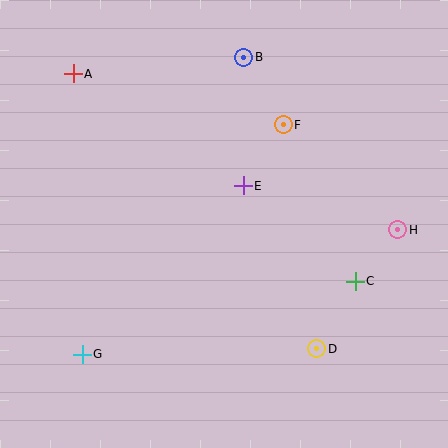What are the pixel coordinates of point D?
Point D is at (317, 349).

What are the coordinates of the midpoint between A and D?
The midpoint between A and D is at (195, 211).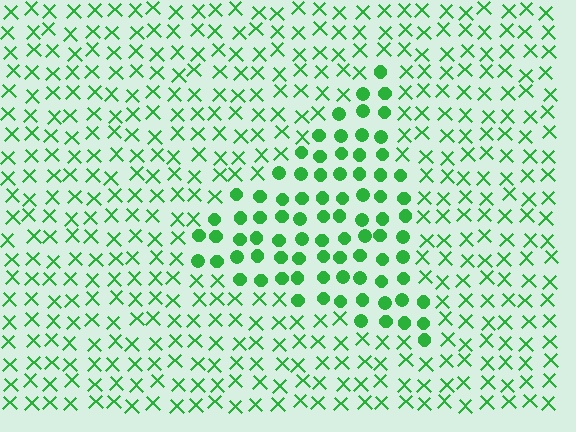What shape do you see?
I see a triangle.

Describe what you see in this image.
The image is filled with small green elements arranged in a uniform grid. A triangle-shaped region contains circles, while the surrounding area contains X marks. The boundary is defined purely by the change in element shape.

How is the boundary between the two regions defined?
The boundary is defined by a change in element shape: circles inside vs. X marks outside. All elements share the same color and spacing.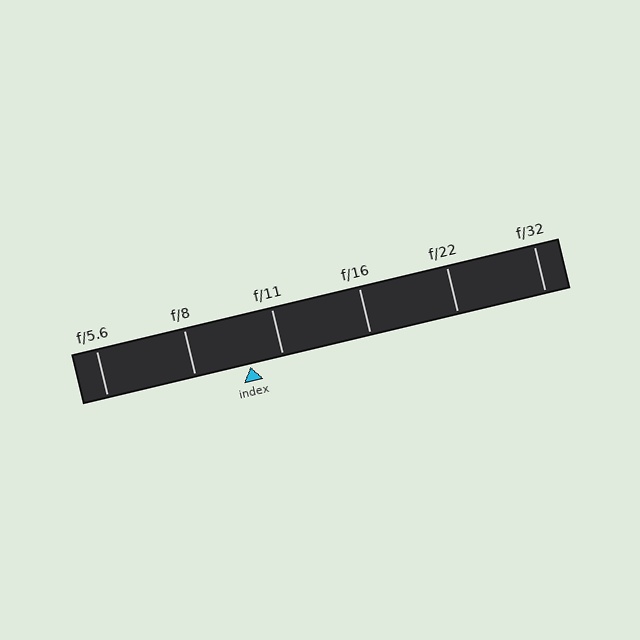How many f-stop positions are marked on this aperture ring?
There are 6 f-stop positions marked.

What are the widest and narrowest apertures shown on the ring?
The widest aperture shown is f/5.6 and the narrowest is f/32.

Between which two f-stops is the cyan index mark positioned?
The index mark is between f/8 and f/11.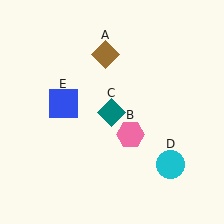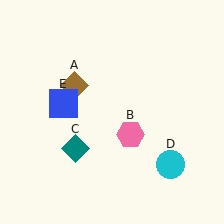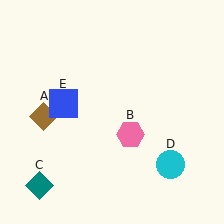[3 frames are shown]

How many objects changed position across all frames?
2 objects changed position: brown diamond (object A), teal diamond (object C).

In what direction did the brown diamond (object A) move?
The brown diamond (object A) moved down and to the left.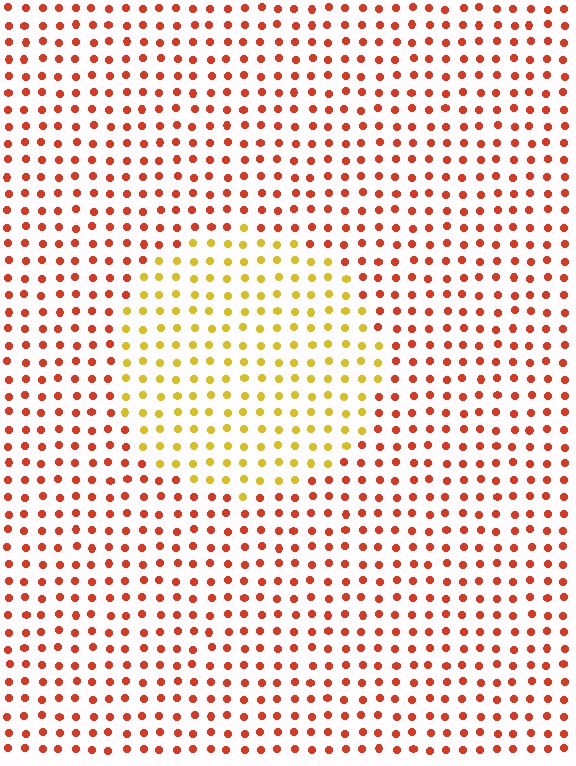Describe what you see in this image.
The image is filled with small red elements in a uniform arrangement. A circle-shaped region is visible where the elements are tinted to a slightly different hue, forming a subtle color boundary.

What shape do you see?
I see a circle.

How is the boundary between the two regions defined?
The boundary is defined purely by a slight shift in hue (about 45 degrees). Spacing, size, and orientation are identical on both sides.